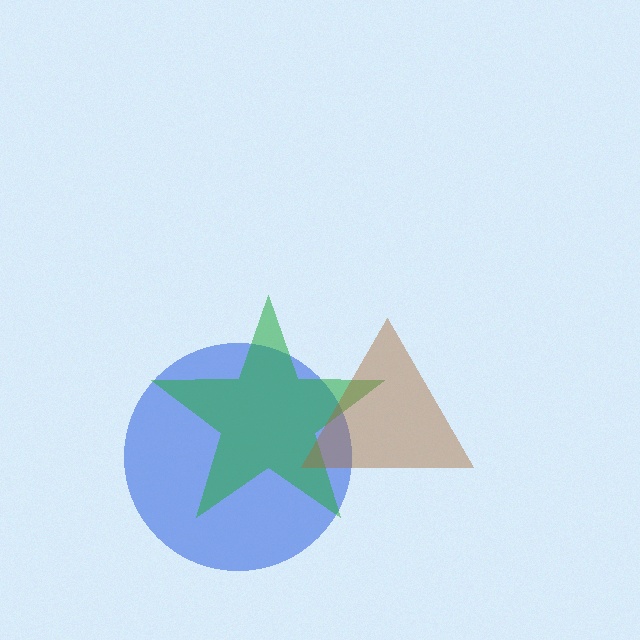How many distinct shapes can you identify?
There are 3 distinct shapes: a blue circle, a green star, a brown triangle.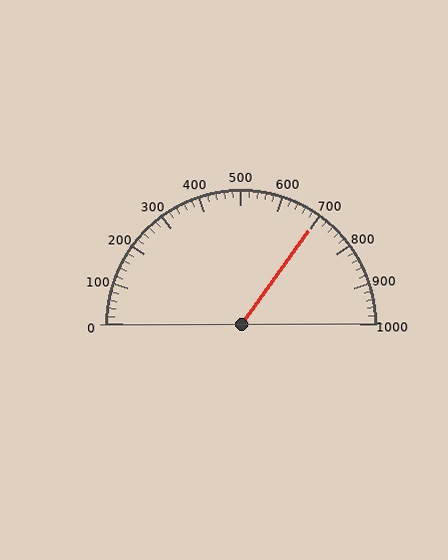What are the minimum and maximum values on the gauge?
The gauge ranges from 0 to 1000.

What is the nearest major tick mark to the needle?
The nearest major tick mark is 700.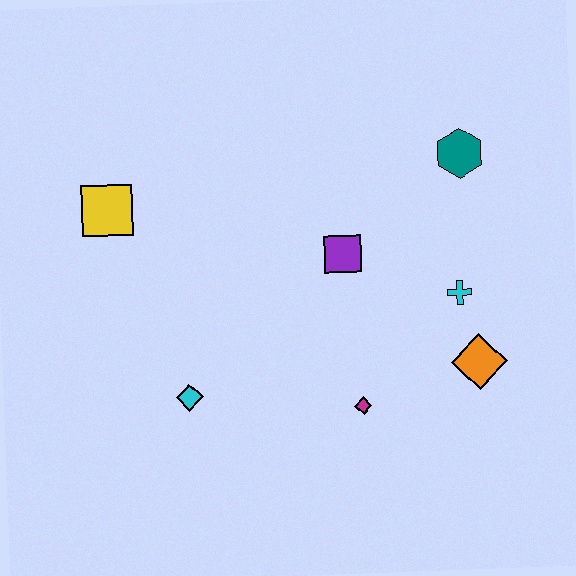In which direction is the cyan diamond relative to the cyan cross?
The cyan diamond is to the left of the cyan cross.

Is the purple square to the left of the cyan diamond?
No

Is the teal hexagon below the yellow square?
No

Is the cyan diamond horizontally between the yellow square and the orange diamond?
Yes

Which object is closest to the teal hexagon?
The cyan cross is closest to the teal hexagon.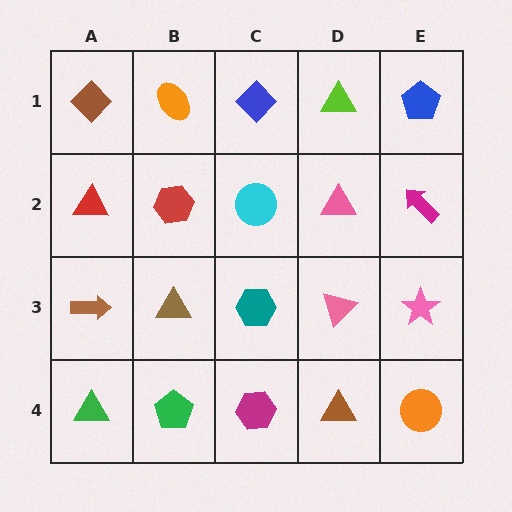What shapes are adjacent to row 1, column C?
A cyan circle (row 2, column C), an orange ellipse (row 1, column B), a lime triangle (row 1, column D).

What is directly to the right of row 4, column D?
An orange circle.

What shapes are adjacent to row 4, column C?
A teal hexagon (row 3, column C), a green pentagon (row 4, column B), a brown triangle (row 4, column D).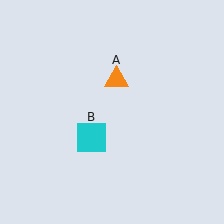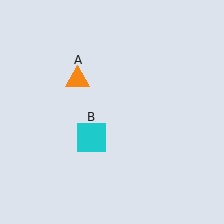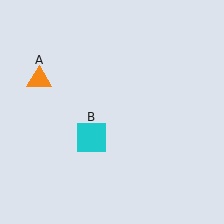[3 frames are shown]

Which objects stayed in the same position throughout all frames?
Cyan square (object B) remained stationary.